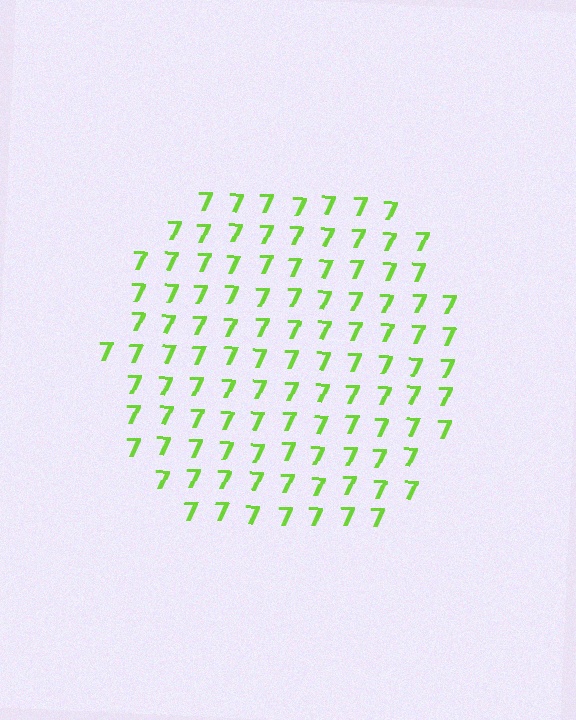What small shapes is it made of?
It is made of small digit 7's.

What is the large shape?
The large shape is a circle.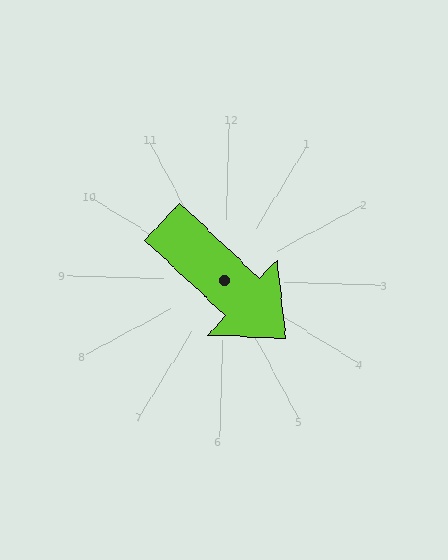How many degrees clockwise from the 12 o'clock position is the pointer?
Approximately 131 degrees.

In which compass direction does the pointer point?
Southeast.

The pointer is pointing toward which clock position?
Roughly 4 o'clock.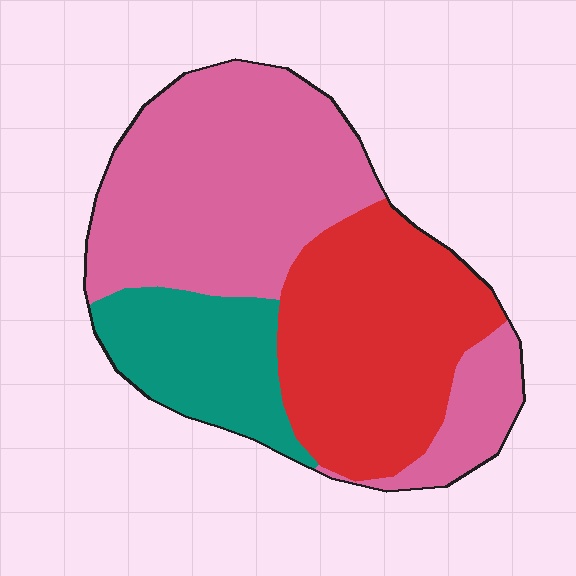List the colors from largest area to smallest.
From largest to smallest: pink, red, teal.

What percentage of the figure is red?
Red covers 34% of the figure.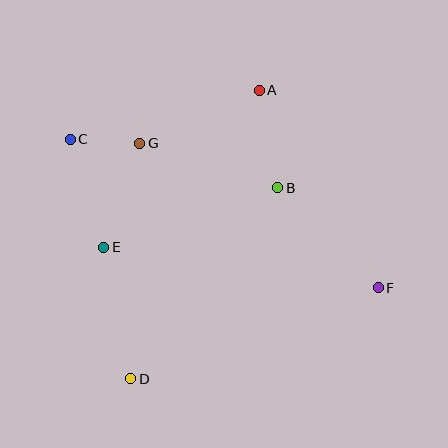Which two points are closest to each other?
Points C and G are closest to each other.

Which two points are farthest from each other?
Points C and F are farthest from each other.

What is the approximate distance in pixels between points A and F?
The distance between A and F is approximately 231 pixels.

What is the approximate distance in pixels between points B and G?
The distance between B and G is approximately 145 pixels.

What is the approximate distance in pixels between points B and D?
The distance between B and D is approximately 241 pixels.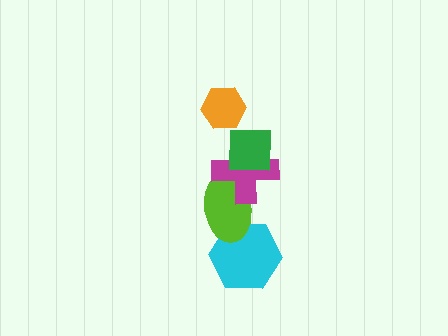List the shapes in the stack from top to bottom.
From top to bottom: the orange hexagon, the green square, the magenta cross, the lime ellipse, the cyan hexagon.